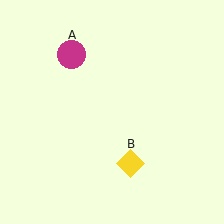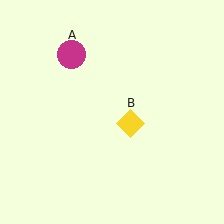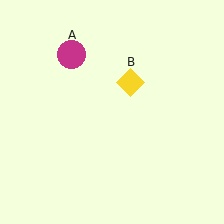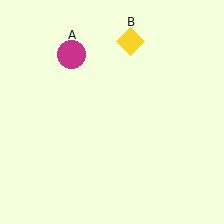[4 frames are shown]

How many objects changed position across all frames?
1 object changed position: yellow diamond (object B).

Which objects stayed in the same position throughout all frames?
Magenta circle (object A) remained stationary.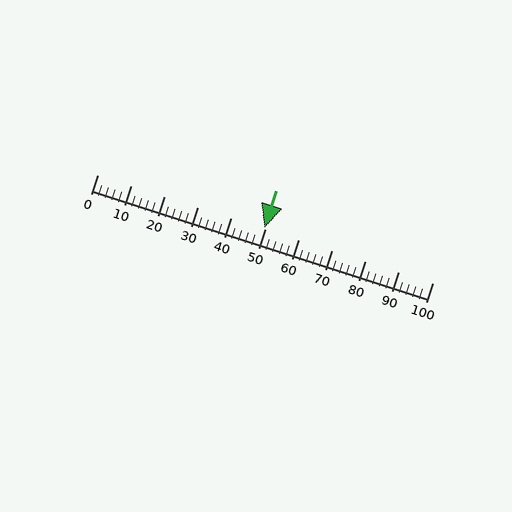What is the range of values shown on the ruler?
The ruler shows values from 0 to 100.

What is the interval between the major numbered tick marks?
The major tick marks are spaced 10 units apart.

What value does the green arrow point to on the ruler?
The green arrow points to approximately 50.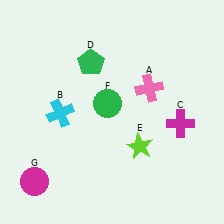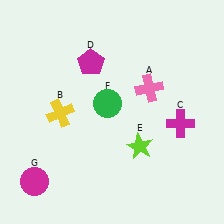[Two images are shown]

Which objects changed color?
B changed from cyan to yellow. D changed from green to magenta.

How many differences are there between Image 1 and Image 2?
There are 2 differences between the two images.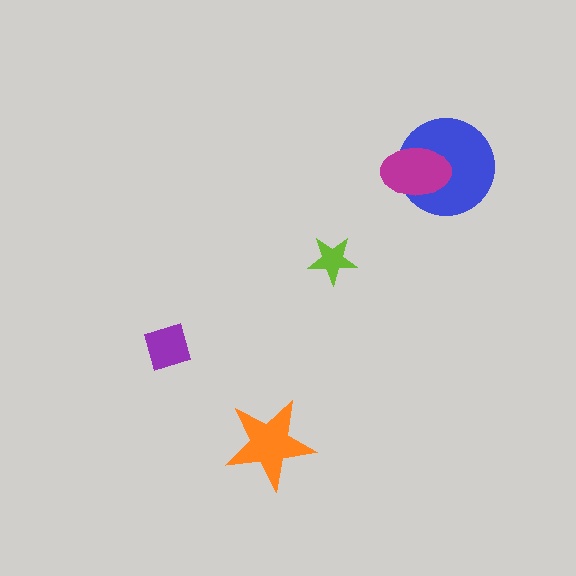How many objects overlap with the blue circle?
1 object overlaps with the blue circle.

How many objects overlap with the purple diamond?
0 objects overlap with the purple diamond.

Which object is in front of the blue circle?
The magenta ellipse is in front of the blue circle.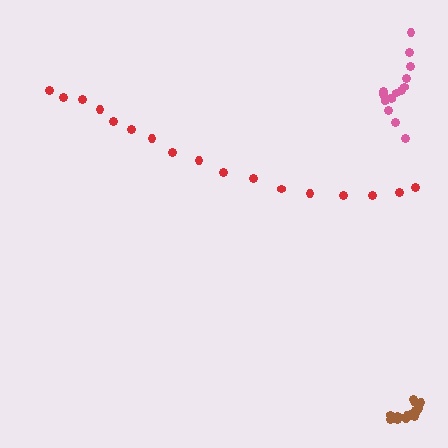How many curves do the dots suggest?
There are 3 distinct paths.